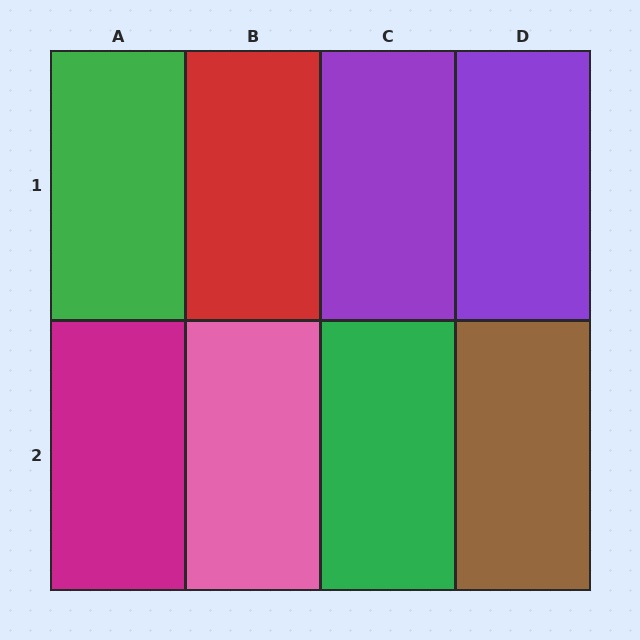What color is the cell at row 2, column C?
Green.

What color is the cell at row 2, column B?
Pink.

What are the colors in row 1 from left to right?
Green, red, purple, purple.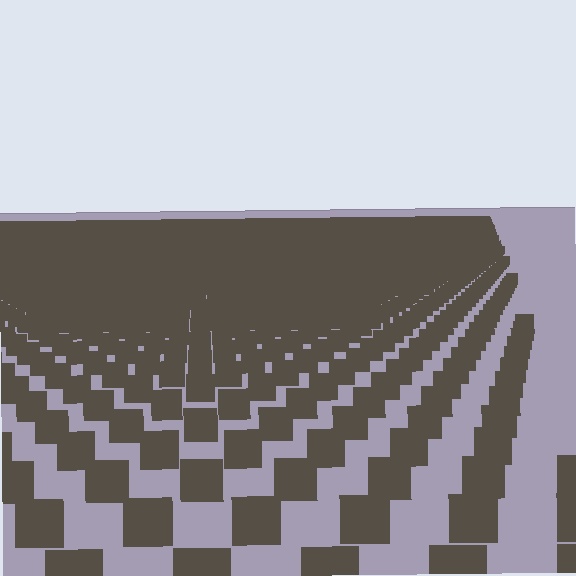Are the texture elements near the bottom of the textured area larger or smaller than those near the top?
Larger. Near the bottom, elements are closer to the viewer and appear at a bigger on-screen size.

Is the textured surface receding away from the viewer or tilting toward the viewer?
The surface is receding away from the viewer. Texture elements get smaller and denser toward the top.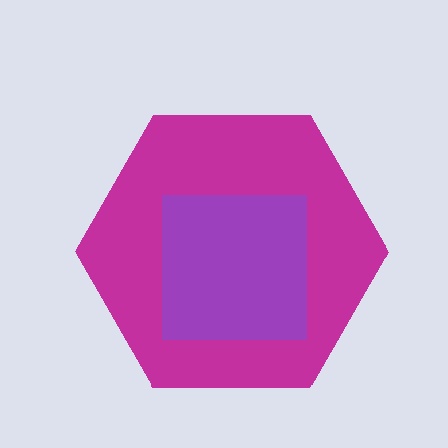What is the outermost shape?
The magenta hexagon.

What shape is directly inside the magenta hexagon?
The purple square.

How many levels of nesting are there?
2.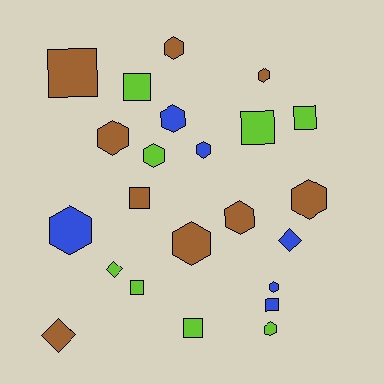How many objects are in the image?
There are 23 objects.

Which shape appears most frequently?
Hexagon, with 12 objects.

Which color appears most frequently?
Brown, with 9 objects.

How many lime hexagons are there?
There are 2 lime hexagons.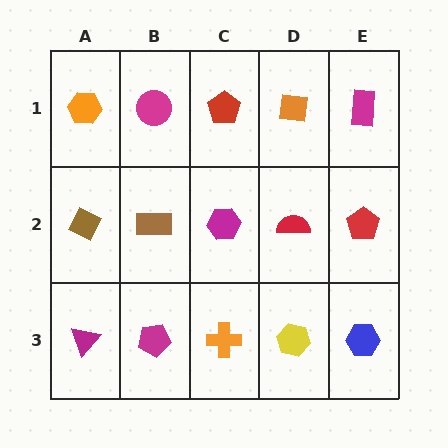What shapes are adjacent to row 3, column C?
A magenta hexagon (row 2, column C), a magenta pentagon (row 3, column B), a yellow hexagon (row 3, column D).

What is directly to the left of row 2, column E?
A red semicircle.